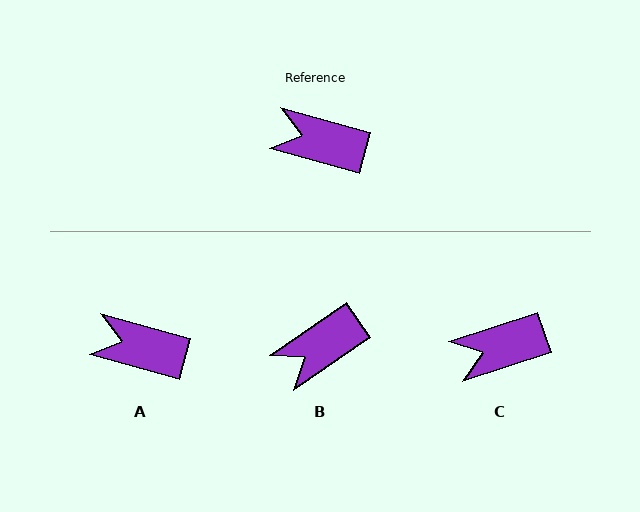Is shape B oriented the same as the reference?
No, it is off by about 50 degrees.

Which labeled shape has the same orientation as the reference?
A.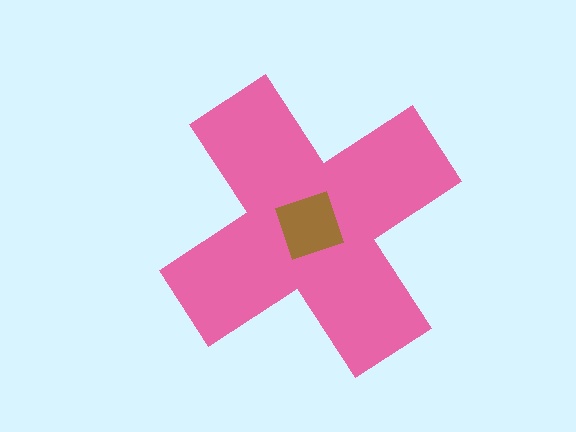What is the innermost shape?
The brown square.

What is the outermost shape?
The pink cross.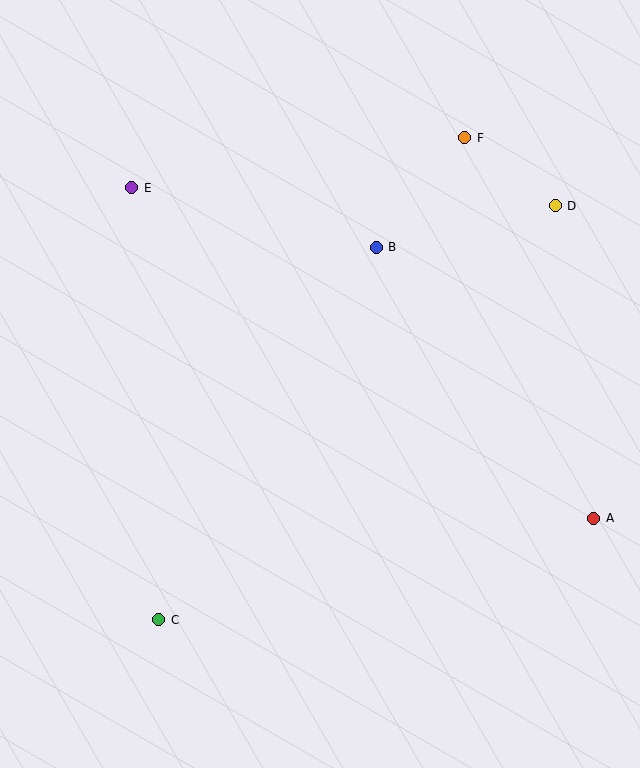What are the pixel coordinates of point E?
Point E is at (132, 188).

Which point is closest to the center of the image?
Point B at (376, 247) is closest to the center.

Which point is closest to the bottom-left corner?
Point C is closest to the bottom-left corner.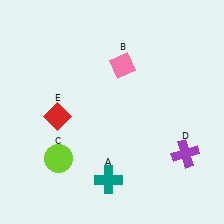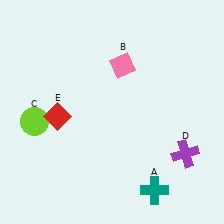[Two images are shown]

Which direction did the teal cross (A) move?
The teal cross (A) moved right.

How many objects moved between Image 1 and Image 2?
2 objects moved between the two images.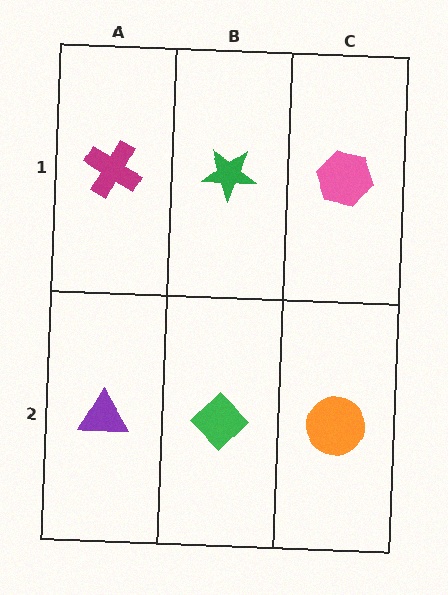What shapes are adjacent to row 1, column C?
An orange circle (row 2, column C), a green star (row 1, column B).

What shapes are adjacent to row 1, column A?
A purple triangle (row 2, column A), a green star (row 1, column B).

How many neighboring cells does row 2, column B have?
3.